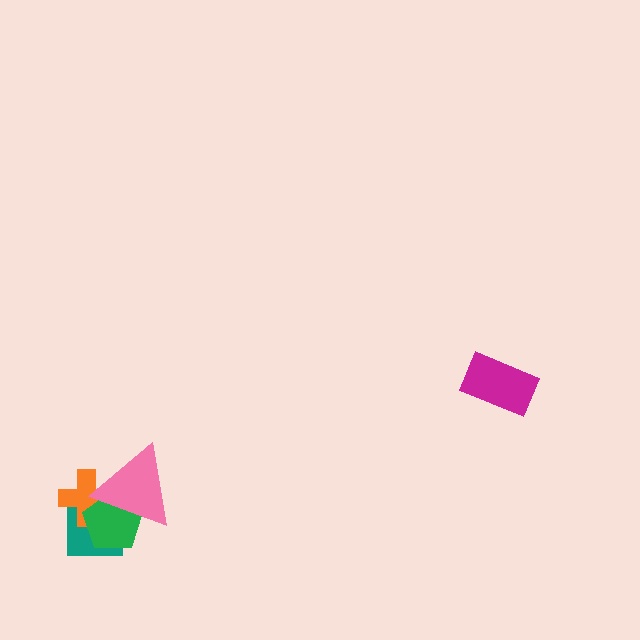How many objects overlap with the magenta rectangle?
0 objects overlap with the magenta rectangle.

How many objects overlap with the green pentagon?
3 objects overlap with the green pentagon.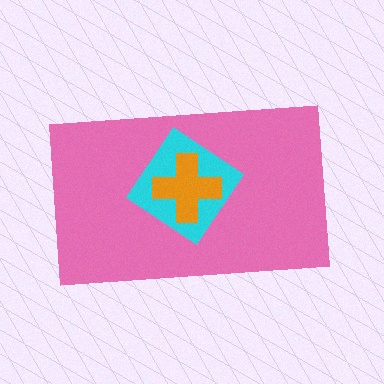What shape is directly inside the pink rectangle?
The cyan diamond.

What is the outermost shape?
The pink rectangle.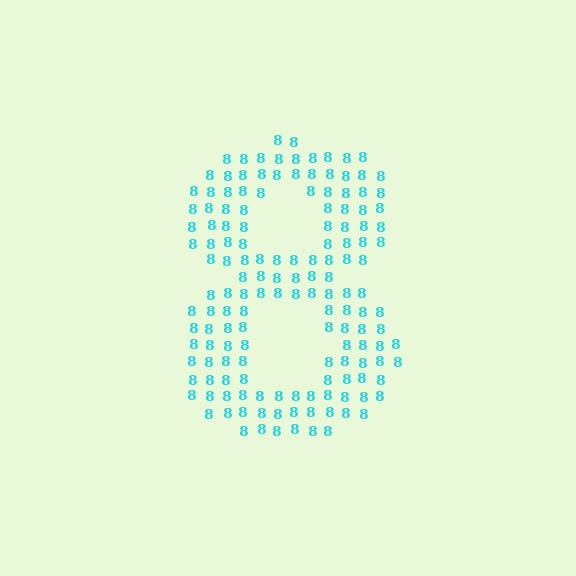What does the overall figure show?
The overall figure shows the digit 8.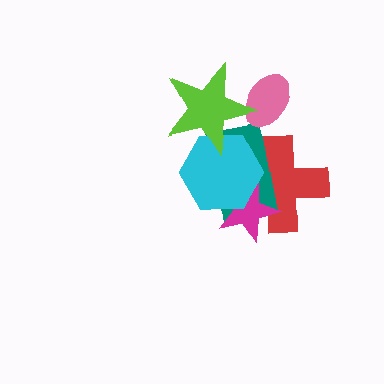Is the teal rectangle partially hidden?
Yes, it is partially covered by another shape.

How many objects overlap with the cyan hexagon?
4 objects overlap with the cyan hexagon.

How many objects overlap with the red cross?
3 objects overlap with the red cross.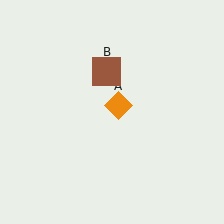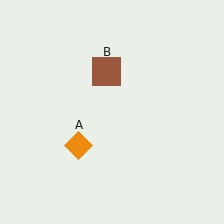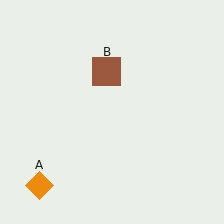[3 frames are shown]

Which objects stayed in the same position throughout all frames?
Brown square (object B) remained stationary.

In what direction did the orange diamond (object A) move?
The orange diamond (object A) moved down and to the left.